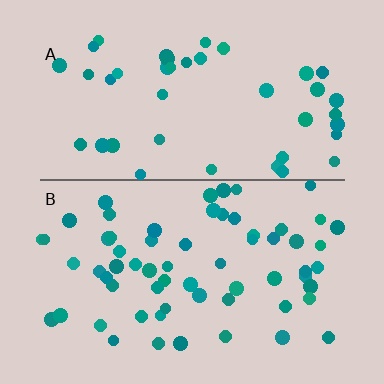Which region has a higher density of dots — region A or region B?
B (the bottom).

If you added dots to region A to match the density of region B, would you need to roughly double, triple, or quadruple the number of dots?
Approximately double.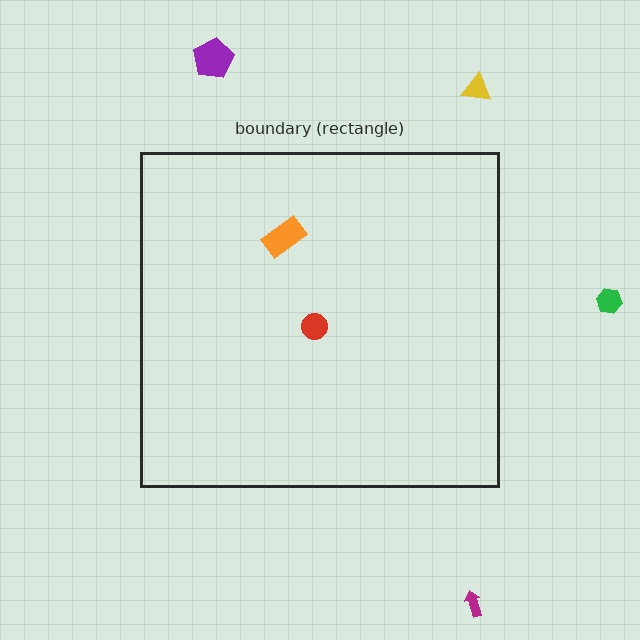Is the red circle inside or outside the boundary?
Inside.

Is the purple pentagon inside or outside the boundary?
Outside.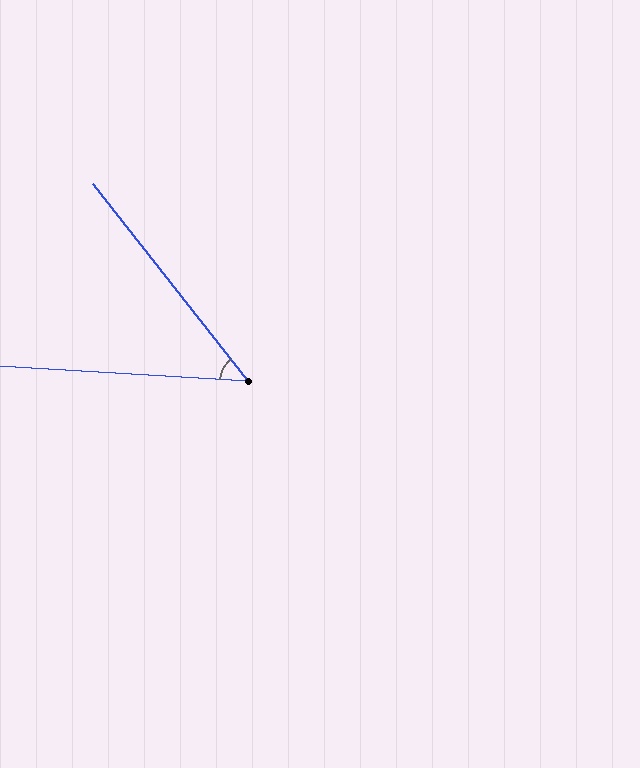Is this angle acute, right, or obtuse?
It is acute.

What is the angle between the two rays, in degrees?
Approximately 48 degrees.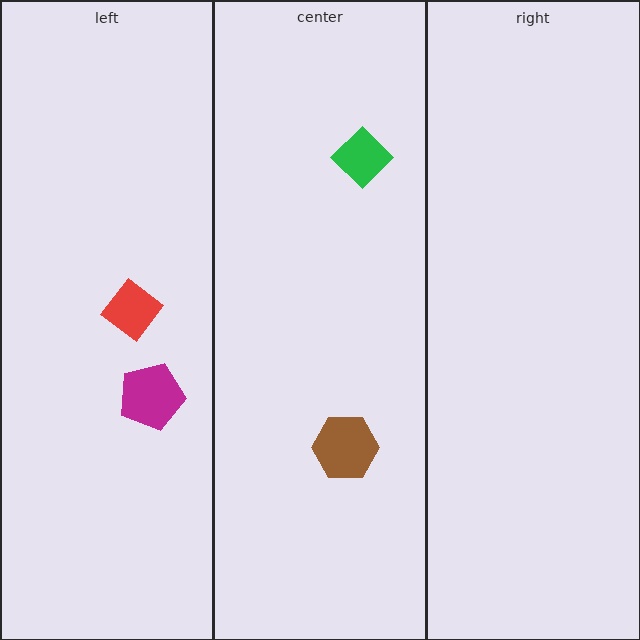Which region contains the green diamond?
The center region.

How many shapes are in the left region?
2.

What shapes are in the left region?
The magenta pentagon, the red diamond.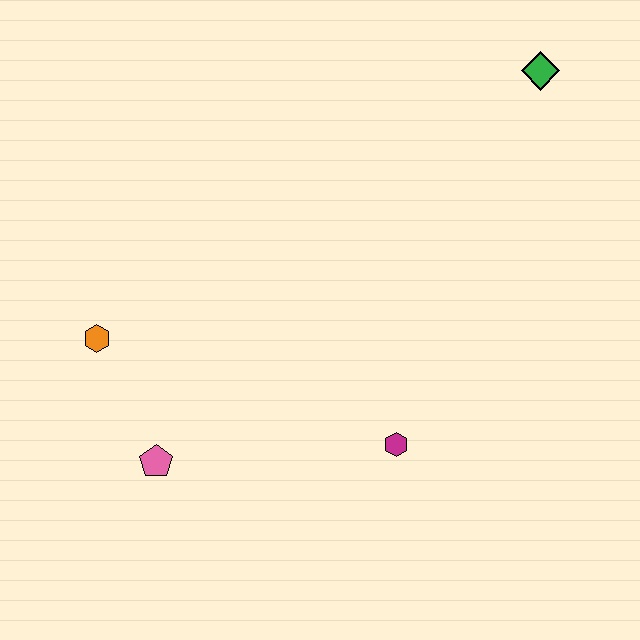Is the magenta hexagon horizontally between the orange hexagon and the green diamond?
Yes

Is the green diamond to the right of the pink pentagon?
Yes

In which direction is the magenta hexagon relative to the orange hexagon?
The magenta hexagon is to the right of the orange hexagon.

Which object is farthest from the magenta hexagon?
The green diamond is farthest from the magenta hexagon.